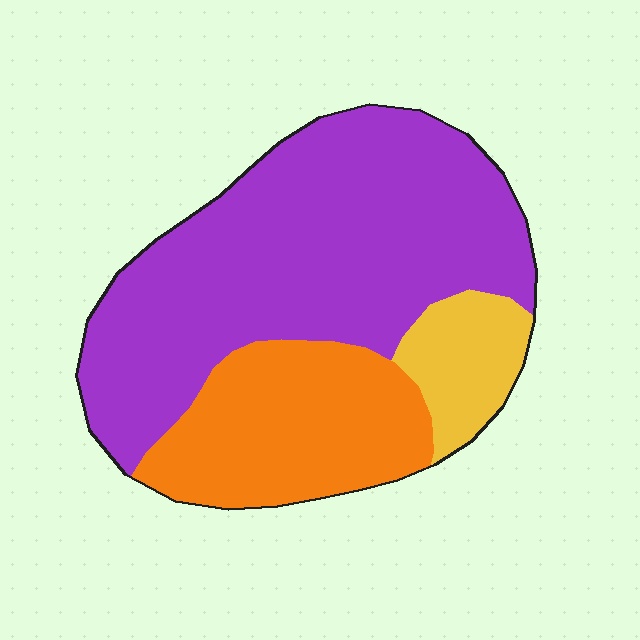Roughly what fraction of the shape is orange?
Orange takes up about one quarter (1/4) of the shape.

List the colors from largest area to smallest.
From largest to smallest: purple, orange, yellow.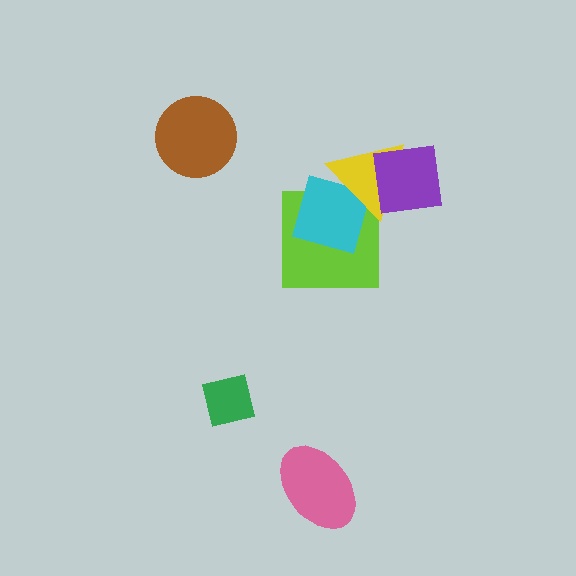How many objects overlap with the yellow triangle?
3 objects overlap with the yellow triangle.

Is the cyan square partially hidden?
Yes, it is partially covered by another shape.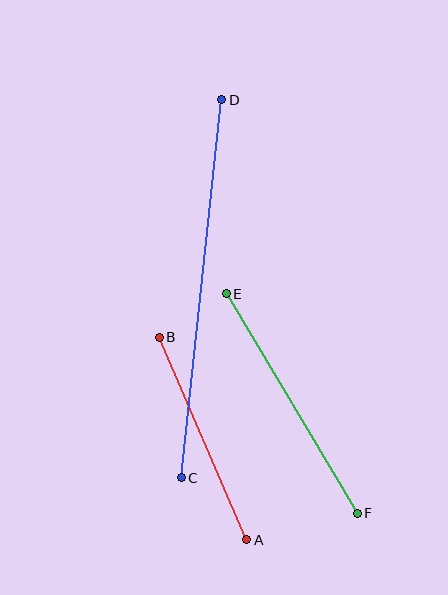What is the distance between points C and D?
The distance is approximately 380 pixels.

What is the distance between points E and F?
The distance is approximately 255 pixels.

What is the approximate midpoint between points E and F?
The midpoint is at approximately (292, 404) pixels.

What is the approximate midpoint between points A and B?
The midpoint is at approximately (203, 438) pixels.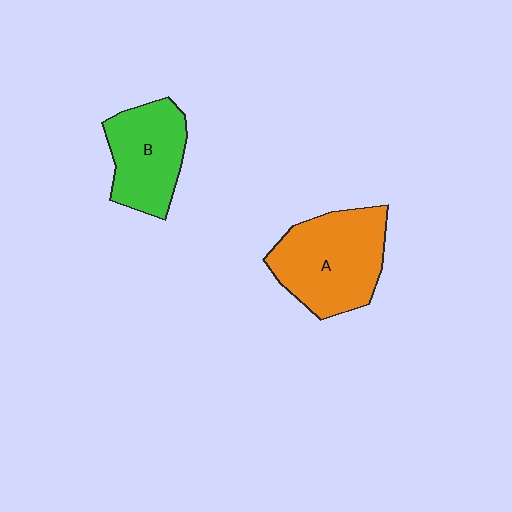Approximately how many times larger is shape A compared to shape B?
Approximately 1.3 times.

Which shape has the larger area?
Shape A (orange).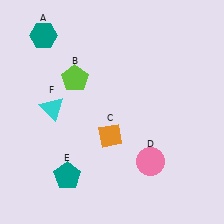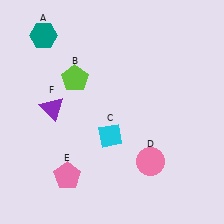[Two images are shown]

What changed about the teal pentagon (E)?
In Image 1, E is teal. In Image 2, it changed to pink.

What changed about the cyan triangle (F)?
In Image 1, F is cyan. In Image 2, it changed to purple.